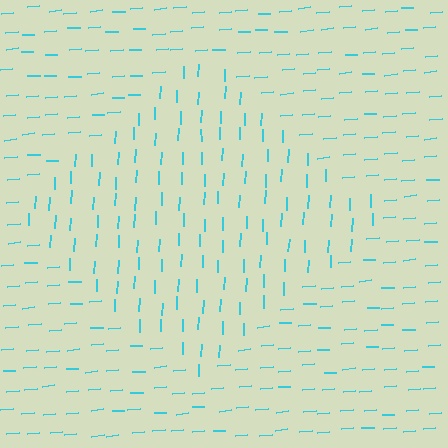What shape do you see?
I see a diamond.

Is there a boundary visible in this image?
Yes, there is a texture boundary formed by a change in line orientation.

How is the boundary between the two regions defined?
The boundary is defined purely by a change in line orientation (approximately 83 degrees difference). All lines are the same color and thickness.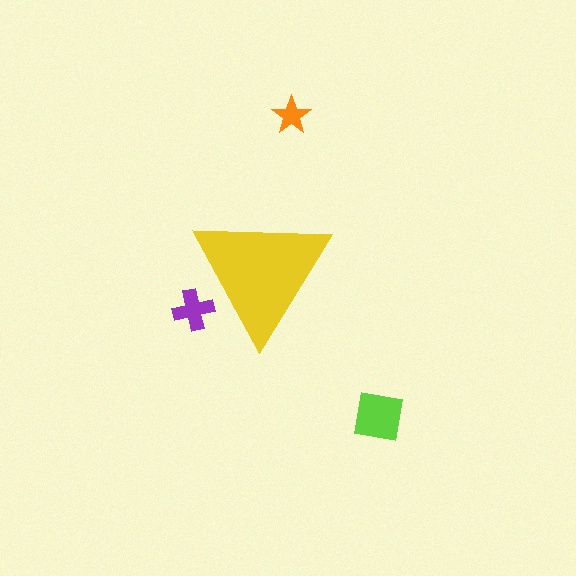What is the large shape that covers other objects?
A yellow triangle.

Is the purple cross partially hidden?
Yes, the purple cross is partially hidden behind the yellow triangle.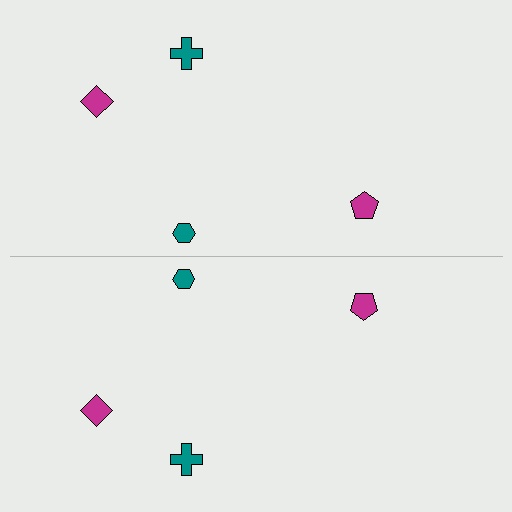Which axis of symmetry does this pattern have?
The pattern has a horizontal axis of symmetry running through the center of the image.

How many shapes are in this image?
There are 8 shapes in this image.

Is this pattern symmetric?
Yes, this pattern has bilateral (reflection) symmetry.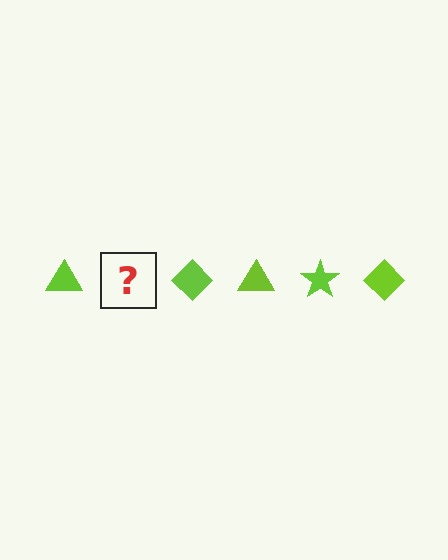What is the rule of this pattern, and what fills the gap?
The rule is that the pattern cycles through triangle, star, diamond shapes in lime. The gap should be filled with a lime star.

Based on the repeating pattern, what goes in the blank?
The blank should be a lime star.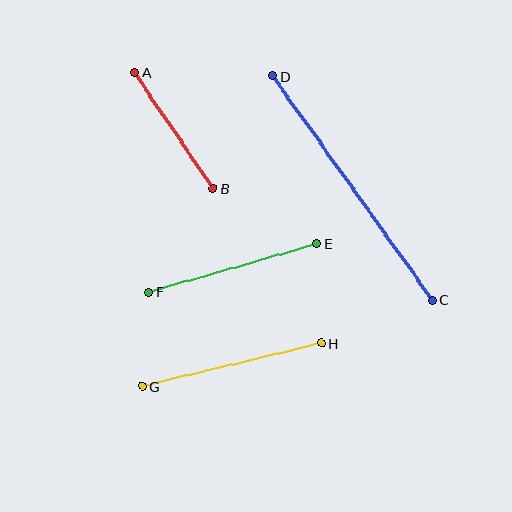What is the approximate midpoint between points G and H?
The midpoint is at approximately (232, 365) pixels.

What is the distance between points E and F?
The distance is approximately 175 pixels.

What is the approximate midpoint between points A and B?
The midpoint is at approximately (174, 131) pixels.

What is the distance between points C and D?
The distance is approximately 275 pixels.